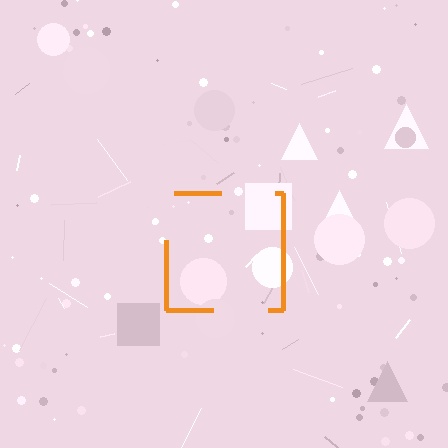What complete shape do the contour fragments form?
The contour fragments form a square.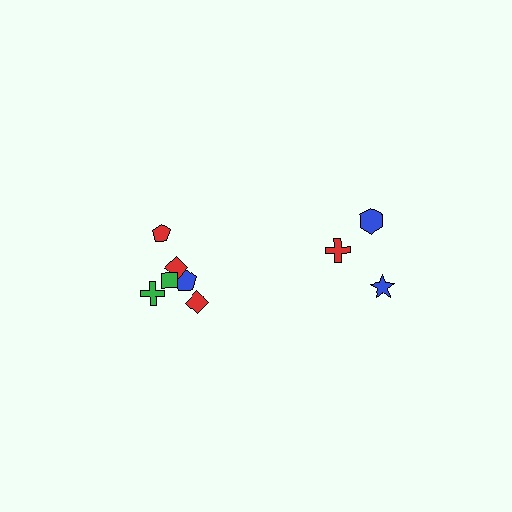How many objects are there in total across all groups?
There are 9 objects.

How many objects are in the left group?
There are 6 objects.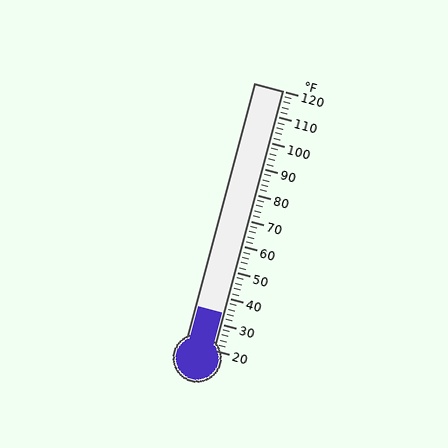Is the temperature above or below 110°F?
The temperature is below 110°F.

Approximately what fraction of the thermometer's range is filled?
The thermometer is filled to approximately 15% of its range.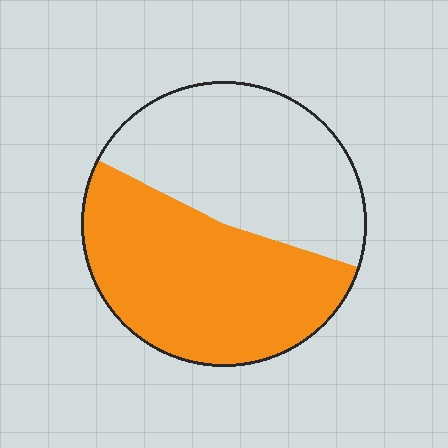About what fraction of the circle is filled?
About one half (1/2).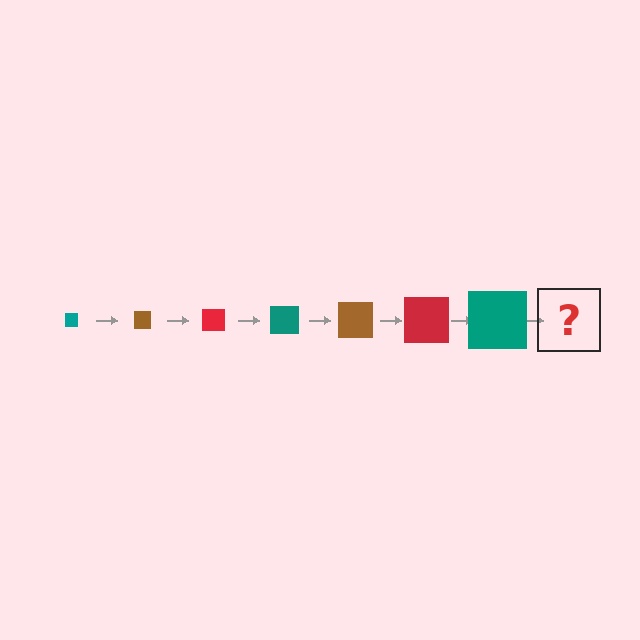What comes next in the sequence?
The next element should be a brown square, larger than the previous one.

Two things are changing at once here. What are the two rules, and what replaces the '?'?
The two rules are that the square grows larger each step and the color cycles through teal, brown, and red. The '?' should be a brown square, larger than the previous one.